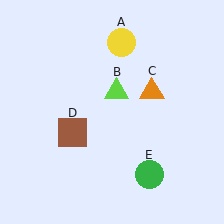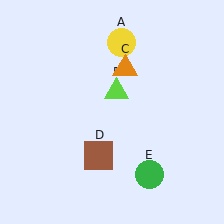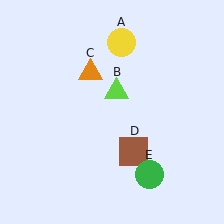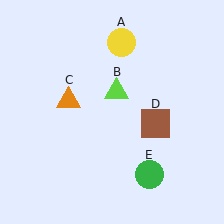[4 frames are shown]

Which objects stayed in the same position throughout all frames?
Yellow circle (object A) and lime triangle (object B) and green circle (object E) remained stationary.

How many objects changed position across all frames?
2 objects changed position: orange triangle (object C), brown square (object D).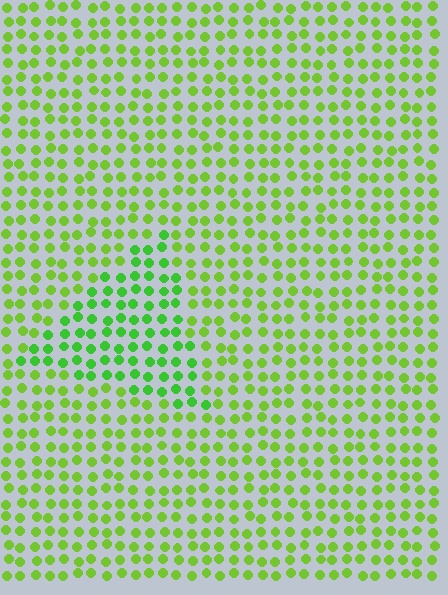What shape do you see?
I see a triangle.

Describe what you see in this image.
The image is filled with small lime elements in a uniform arrangement. A triangle-shaped region is visible where the elements are tinted to a slightly different hue, forming a subtle color boundary.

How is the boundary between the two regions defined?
The boundary is defined purely by a slight shift in hue (about 24 degrees). Spacing, size, and orientation are identical on both sides.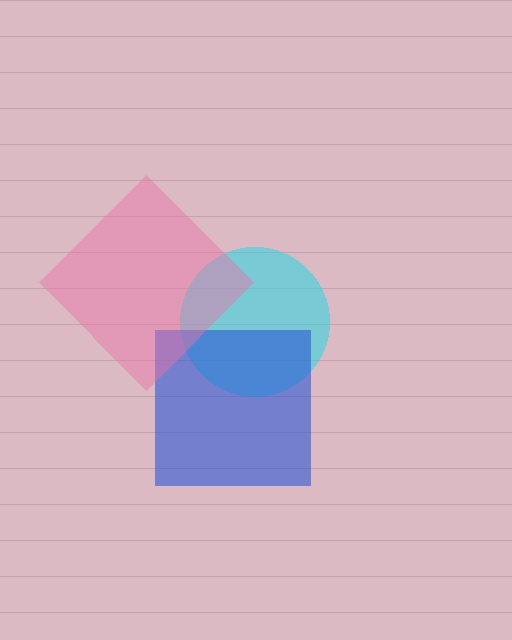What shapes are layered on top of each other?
The layered shapes are: a cyan circle, a blue square, a pink diamond.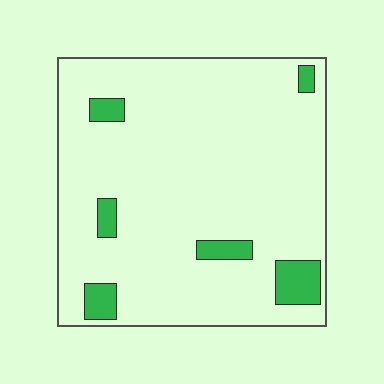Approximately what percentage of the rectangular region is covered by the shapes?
Approximately 10%.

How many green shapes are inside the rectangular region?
6.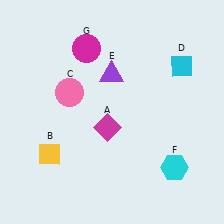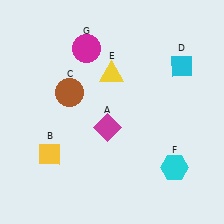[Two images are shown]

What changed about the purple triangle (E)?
In Image 1, E is purple. In Image 2, it changed to yellow.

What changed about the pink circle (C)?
In Image 1, C is pink. In Image 2, it changed to brown.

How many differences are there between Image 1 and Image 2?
There are 2 differences between the two images.